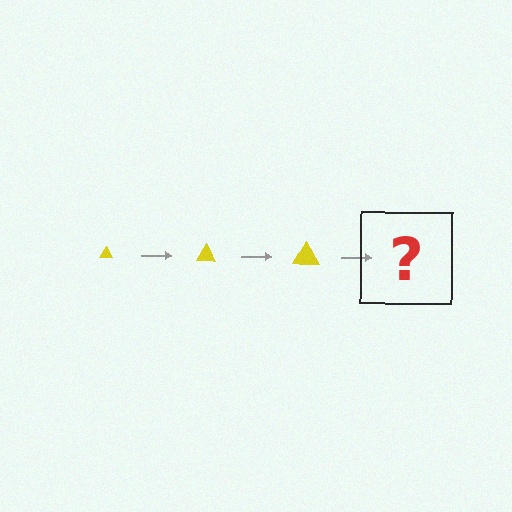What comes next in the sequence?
The next element should be a yellow triangle, larger than the previous one.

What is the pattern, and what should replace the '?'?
The pattern is that the triangle gets progressively larger each step. The '?' should be a yellow triangle, larger than the previous one.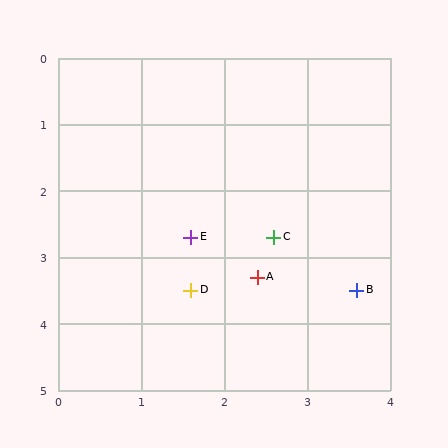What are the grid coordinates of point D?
Point D is at approximately (1.6, 3.5).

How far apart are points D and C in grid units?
Points D and C are about 1.3 grid units apart.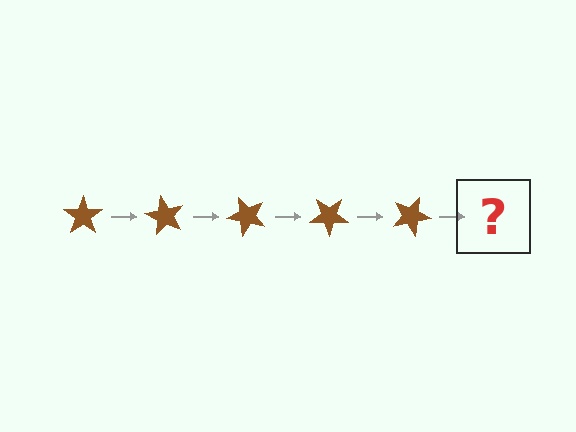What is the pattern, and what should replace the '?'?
The pattern is that the star rotates 60 degrees each step. The '?' should be a brown star rotated 300 degrees.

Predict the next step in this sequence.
The next step is a brown star rotated 300 degrees.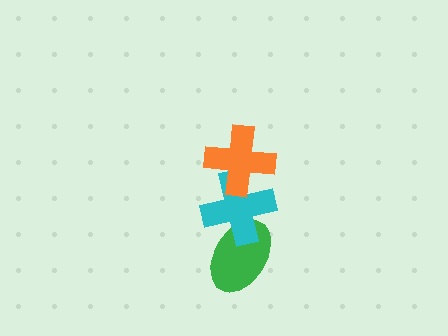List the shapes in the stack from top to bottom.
From top to bottom: the orange cross, the cyan cross, the green ellipse.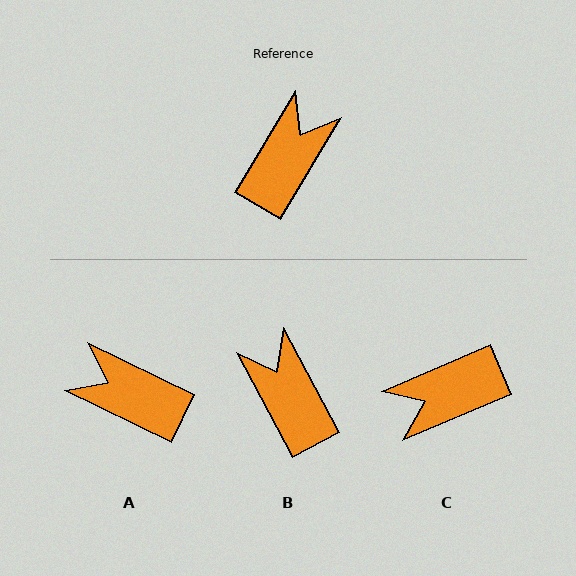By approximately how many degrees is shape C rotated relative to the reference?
Approximately 143 degrees counter-clockwise.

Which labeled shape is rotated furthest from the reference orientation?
C, about 143 degrees away.